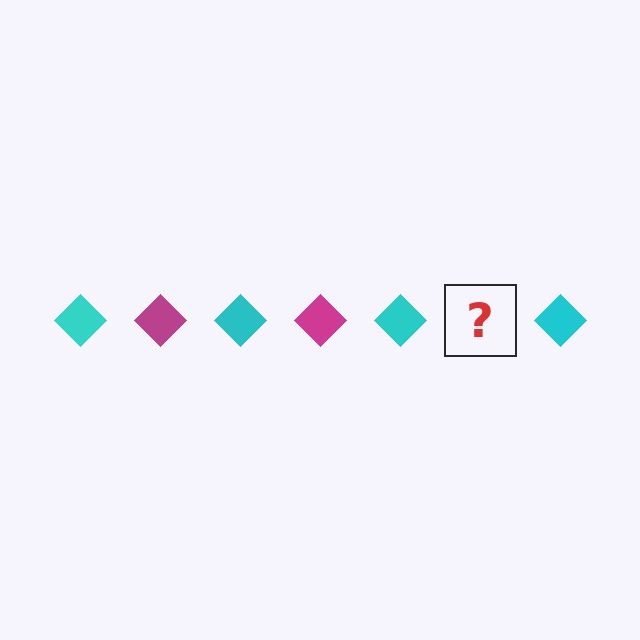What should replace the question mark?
The question mark should be replaced with a magenta diamond.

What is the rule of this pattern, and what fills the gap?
The rule is that the pattern cycles through cyan, magenta diamonds. The gap should be filled with a magenta diamond.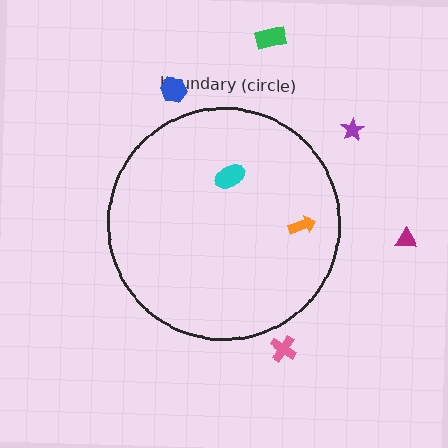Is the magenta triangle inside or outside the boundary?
Outside.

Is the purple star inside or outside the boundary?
Outside.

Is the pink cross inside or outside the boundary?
Outside.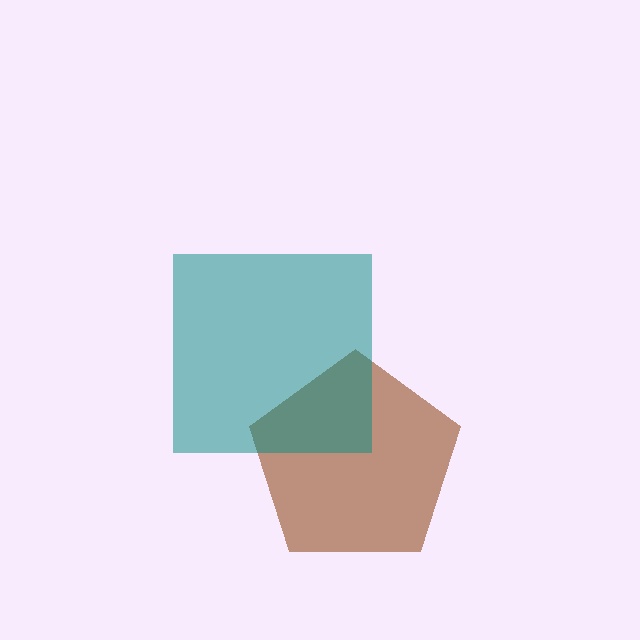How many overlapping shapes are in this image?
There are 2 overlapping shapes in the image.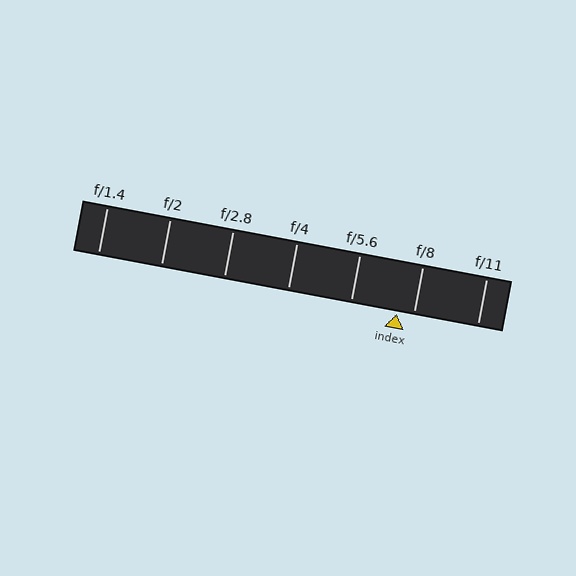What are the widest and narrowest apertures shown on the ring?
The widest aperture shown is f/1.4 and the narrowest is f/11.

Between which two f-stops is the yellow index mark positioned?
The index mark is between f/5.6 and f/8.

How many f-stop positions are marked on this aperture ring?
There are 7 f-stop positions marked.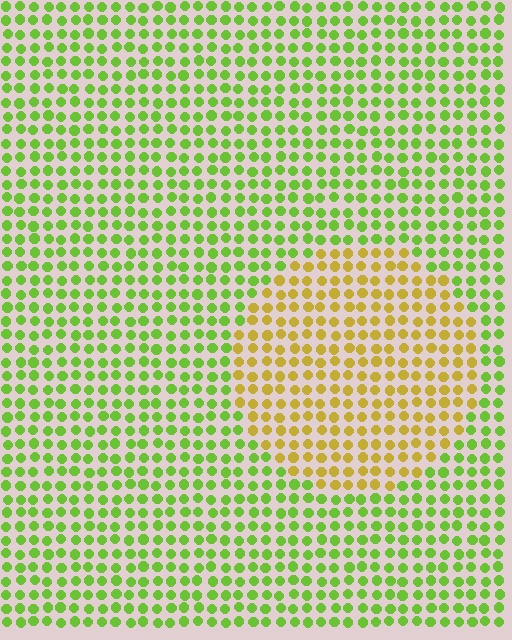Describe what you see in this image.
The image is filled with small lime elements in a uniform arrangement. A circle-shaped region is visible where the elements are tinted to a slightly different hue, forming a subtle color boundary.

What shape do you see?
I see a circle.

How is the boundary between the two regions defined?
The boundary is defined purely by a slight shift in hue (about 47 degrees). Spacing, size, and orientation are identical on both sides.